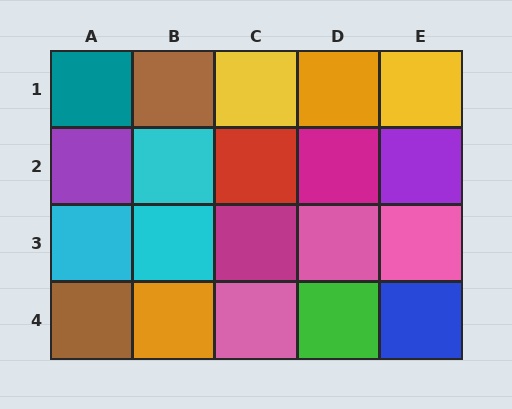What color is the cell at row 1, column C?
Yellow.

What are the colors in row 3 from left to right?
Cyan, cyan, magenta, pink, pink.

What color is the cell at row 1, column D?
Orange.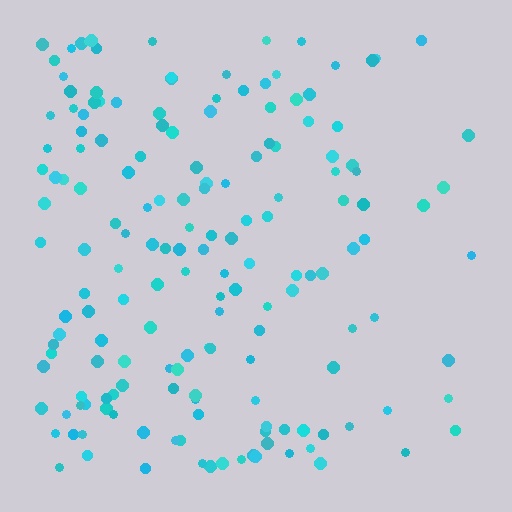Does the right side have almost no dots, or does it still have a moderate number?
Still a moderate number, just noticeably fewer than the left.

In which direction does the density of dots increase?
From right to left, with the left side densest.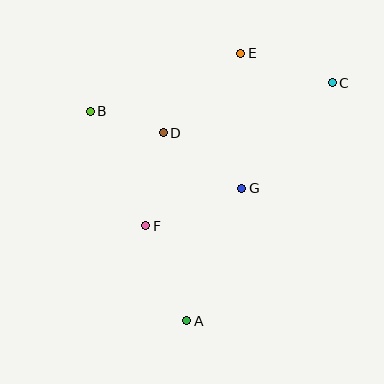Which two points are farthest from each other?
Points A and C are farthest from each other.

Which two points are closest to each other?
Points B and D are closest to each other.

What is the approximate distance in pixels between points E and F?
The distance between E and F is approximately 197 pixels.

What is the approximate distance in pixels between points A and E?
The distance between A and E is approximately 273 pixels.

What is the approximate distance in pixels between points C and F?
The distance between C and F is approximately 235 pixels.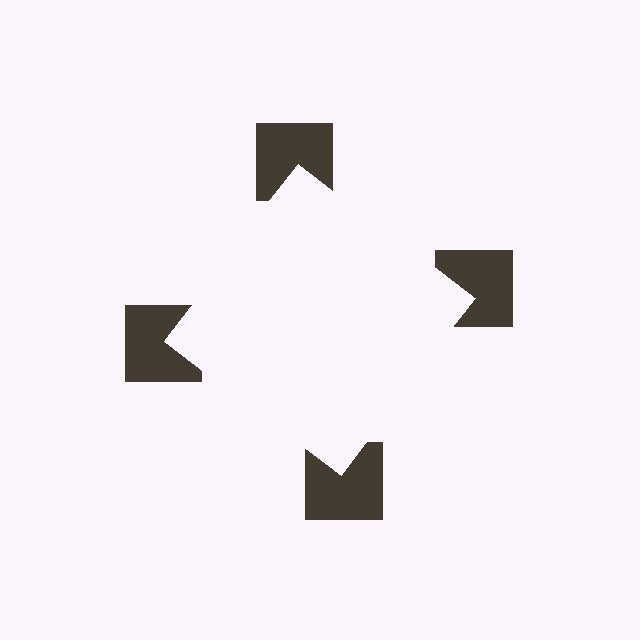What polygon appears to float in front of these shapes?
An illusory square — its edges are inferred from the aligned wedge cuts in the notched squares, not physically drawn.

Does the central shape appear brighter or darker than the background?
It typically appears slightly brighter than the background, even though no actual brightness change is drawn.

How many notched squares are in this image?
There are 4 — one at each vertex of the illusory square.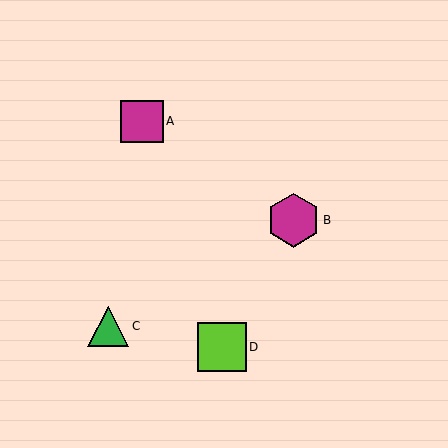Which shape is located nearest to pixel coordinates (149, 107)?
The magenta square (labeled A) at (142, 121) is nearest to that location.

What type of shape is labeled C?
Shape C is a green triangle.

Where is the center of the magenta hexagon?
The center of the magenta hexagon is at (293, 220).